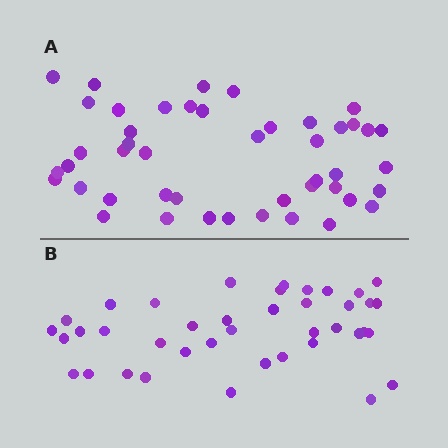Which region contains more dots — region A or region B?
Region A (the top region) has more dots.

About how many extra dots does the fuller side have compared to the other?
Region A has about 6 more dots than region B.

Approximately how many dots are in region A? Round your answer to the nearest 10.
About 50 dots. (The exact count is 46, which rounds to 50.)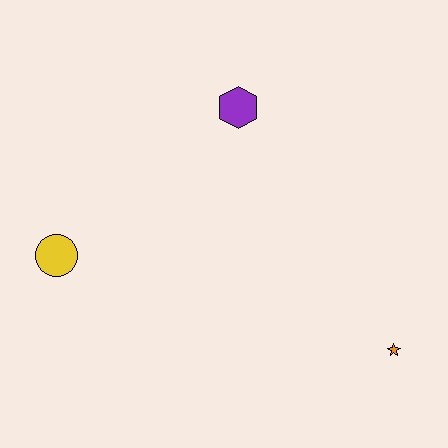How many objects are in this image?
There are 3 objects.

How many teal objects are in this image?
There are no teal objects.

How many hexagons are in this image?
There is 1 hexagon.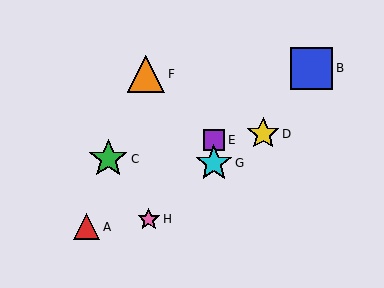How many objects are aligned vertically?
2 objects (E, G) are aligned vertically.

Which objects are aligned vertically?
Objects E, G are aligned vertically.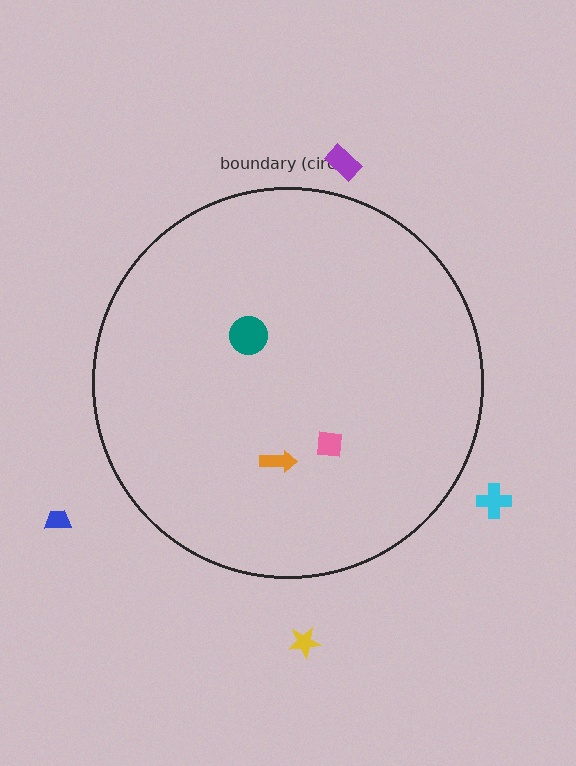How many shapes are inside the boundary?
3 inside, 4 outside.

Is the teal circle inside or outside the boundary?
Inside.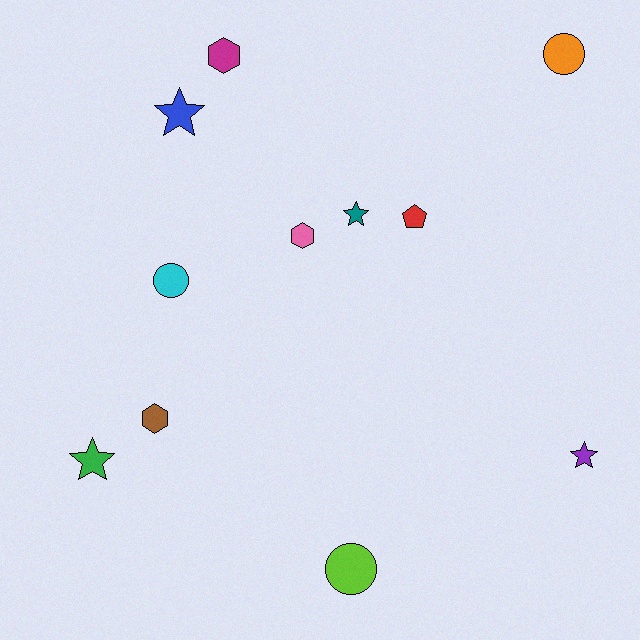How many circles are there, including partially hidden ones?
There are 3 circles.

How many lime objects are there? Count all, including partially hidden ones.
There is 1 lime object.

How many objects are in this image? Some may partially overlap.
There are 11 objects.